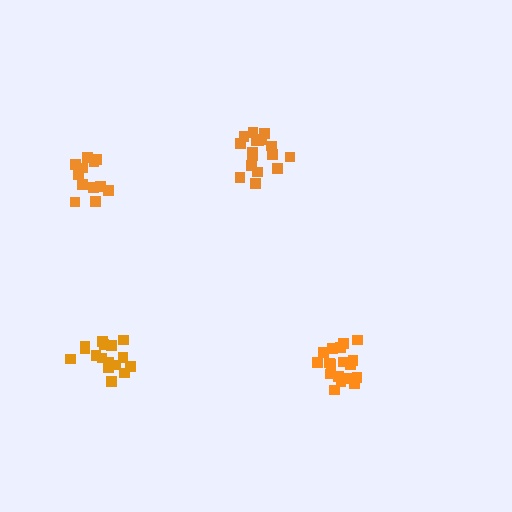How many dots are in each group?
Group 1: 12 dots, Group 2: 16 dots, Group 3: 18 dots, Group 4: 17 dots (63 total).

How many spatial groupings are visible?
There are 4 spatial groupings.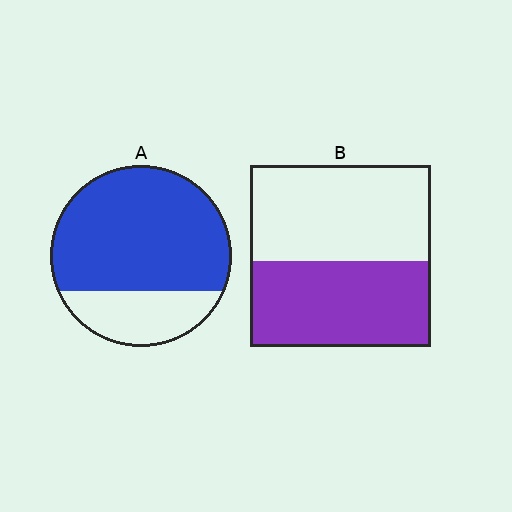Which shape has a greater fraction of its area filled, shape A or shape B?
Shape A.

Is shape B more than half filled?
Roughly half.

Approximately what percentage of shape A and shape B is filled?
A is approximately 75% and B is approximately 45%.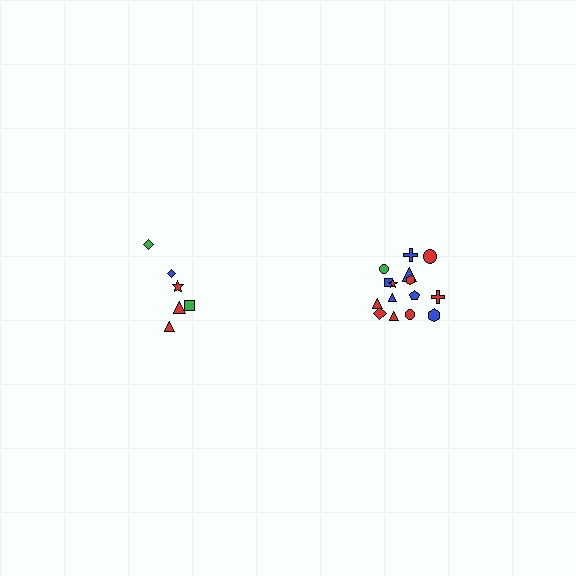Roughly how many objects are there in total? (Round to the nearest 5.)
Roughly 20 objects in total.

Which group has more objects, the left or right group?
The right group.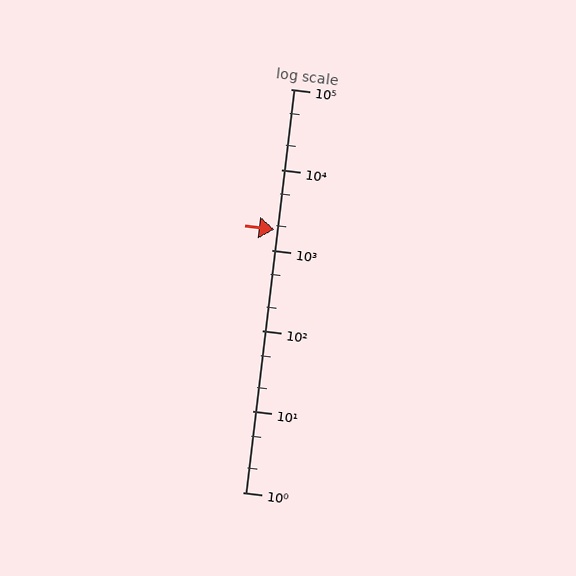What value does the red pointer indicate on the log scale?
The pointer indicates approximately 1800.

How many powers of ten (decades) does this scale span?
The scale spans 5 decades, from 1 to 100000.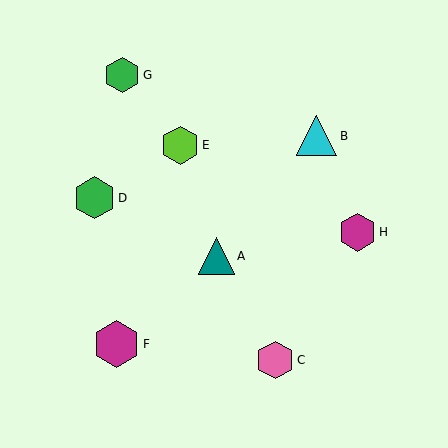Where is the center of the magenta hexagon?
The center of the magenta hexagon is at (357, 232).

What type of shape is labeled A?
Shape A is a teal triangle.